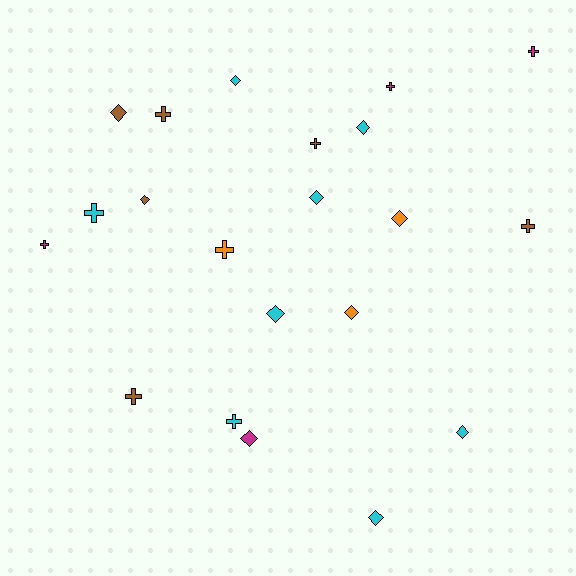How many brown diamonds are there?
There are 2 brown diamonds.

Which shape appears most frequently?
Diamond, with 11 objects.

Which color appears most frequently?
Cyan, with 8 objects.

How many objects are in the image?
There are 21 objects.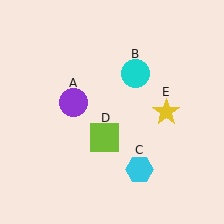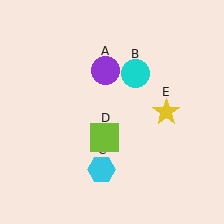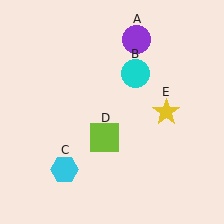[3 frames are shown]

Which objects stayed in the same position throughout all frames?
Cyan circle (object B) and lime square (object D) and yellow star (object E) remained stationary.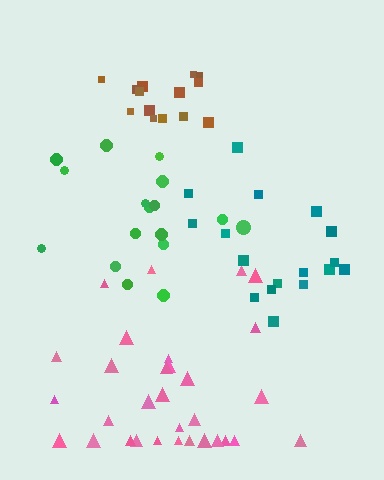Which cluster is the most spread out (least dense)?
Green.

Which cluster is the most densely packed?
Brown.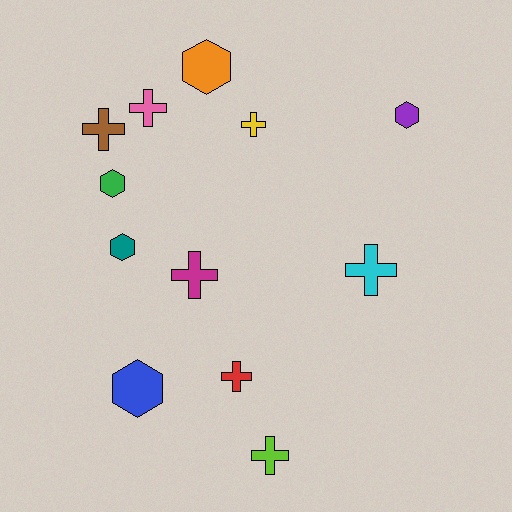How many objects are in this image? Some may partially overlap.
There are 12 objects.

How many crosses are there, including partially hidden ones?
There are 7 crosses.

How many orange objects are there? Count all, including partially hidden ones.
There is 1 orange object.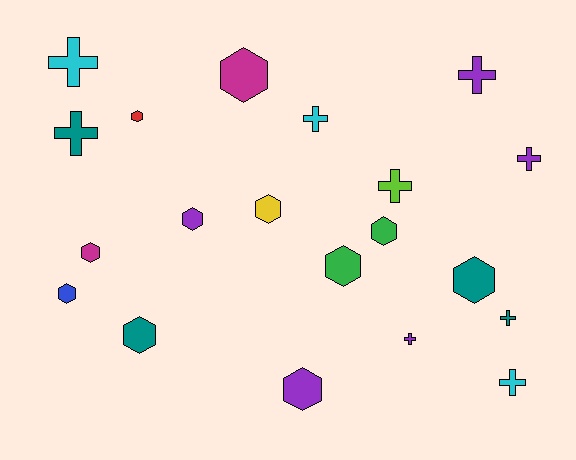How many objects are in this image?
There are 20 objects.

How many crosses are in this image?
There are 9 crosses.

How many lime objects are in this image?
There is 1 lime object.